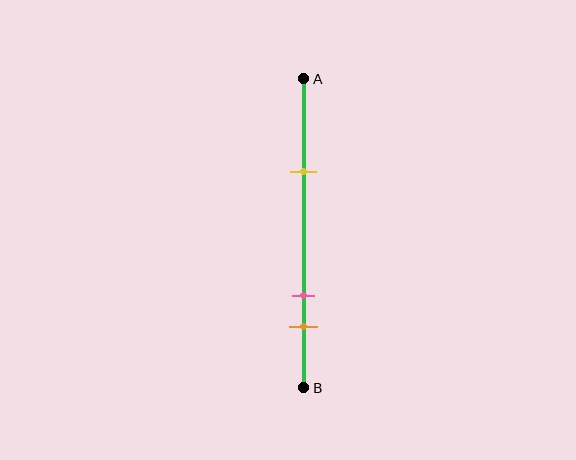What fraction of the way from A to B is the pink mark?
The pink mark is approximately 70% (0.7) of the way from A to B.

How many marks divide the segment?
There are 3 marks dividing the segment.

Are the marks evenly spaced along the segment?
No, the marks are not evenly spaced.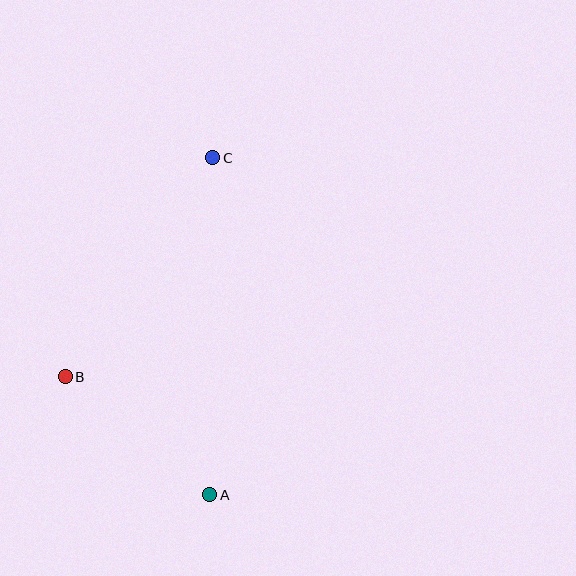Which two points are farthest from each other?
Points A and C are farthest from each other.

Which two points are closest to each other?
Points A and B are closest to each other.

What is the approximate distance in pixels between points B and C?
The distance between B and C is approximately 264 pixels.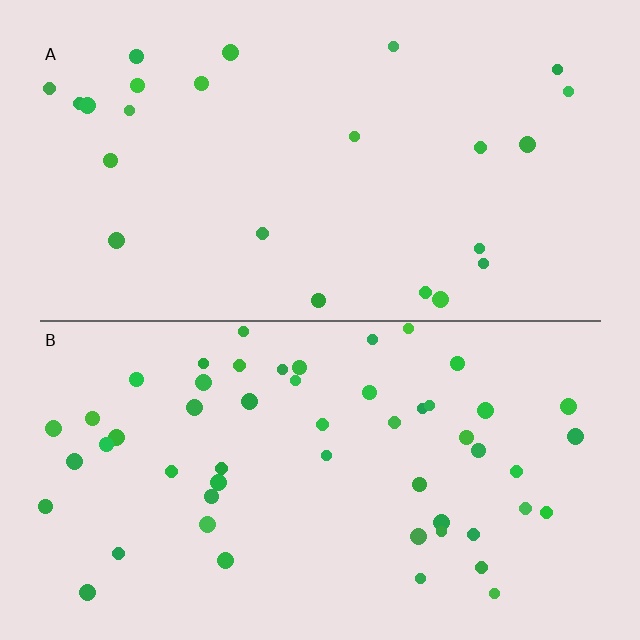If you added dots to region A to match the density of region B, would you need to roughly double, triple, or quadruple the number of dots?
Approximately double.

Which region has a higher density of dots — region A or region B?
B (the bottom).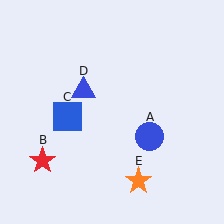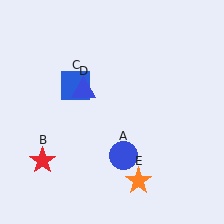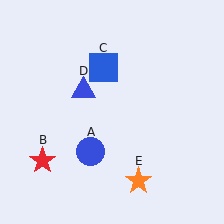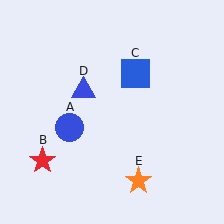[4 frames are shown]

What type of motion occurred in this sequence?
The blue circle (object A), blue square (object C) rotated clockwise around the center of the scene.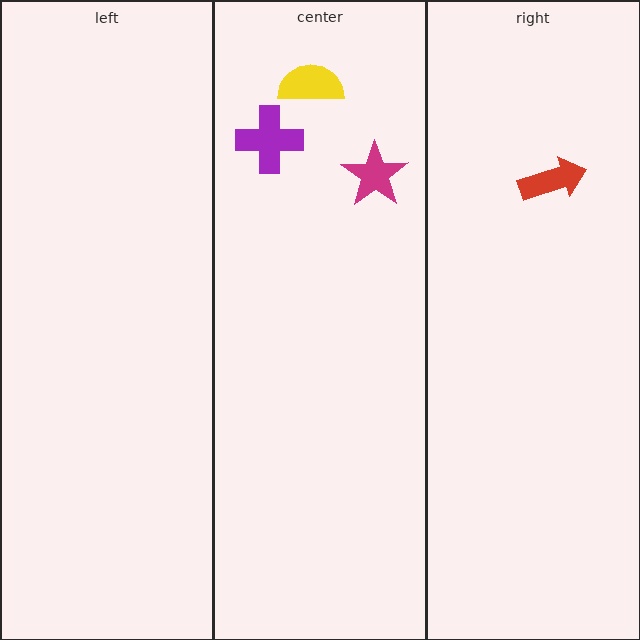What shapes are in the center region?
The yellow semicircle, the magenta star, the purple cross.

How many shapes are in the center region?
3.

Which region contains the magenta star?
The center region.